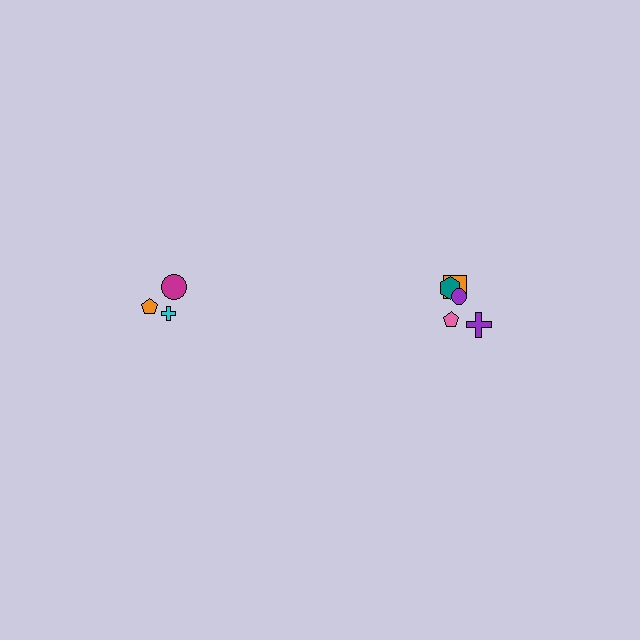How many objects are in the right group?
There are 5 objects.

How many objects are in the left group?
There are 3 objects.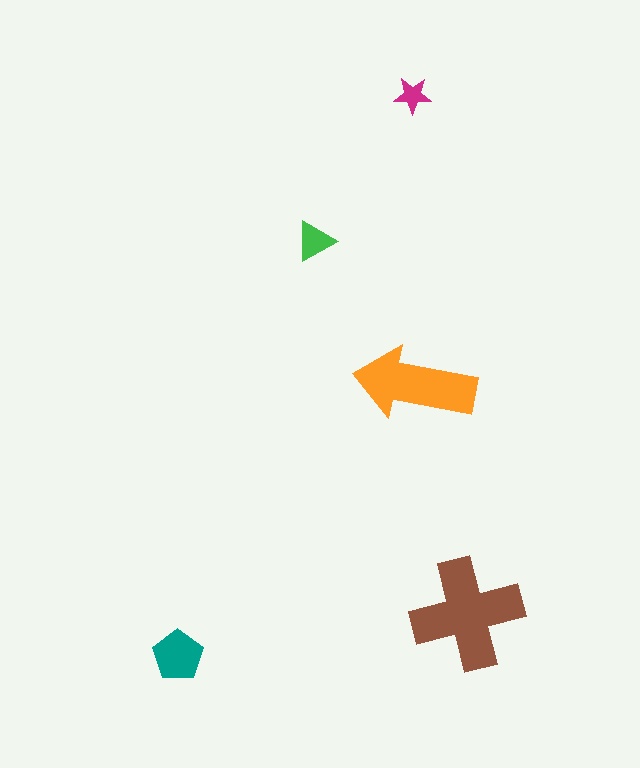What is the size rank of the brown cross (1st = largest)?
1st.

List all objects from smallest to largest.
The magenta star, the green triangle, the teal pentagon, the orange arrow, the brown cross.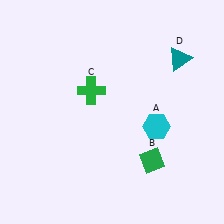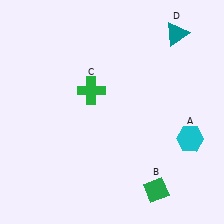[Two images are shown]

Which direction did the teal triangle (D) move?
The teal triangle (D) moved up.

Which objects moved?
The objects that moved are: the cyan hexagon (A), the green diamond (B), the teal triangle (D).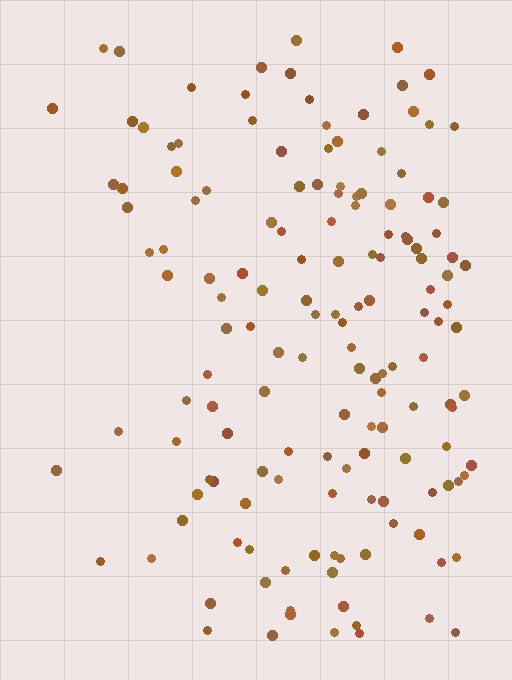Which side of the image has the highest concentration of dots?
The right.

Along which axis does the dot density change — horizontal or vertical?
Horizontal.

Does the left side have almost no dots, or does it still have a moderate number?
Still a moderate number, just noticeably fewer than the right.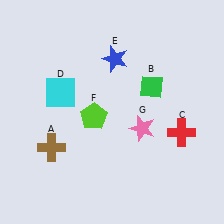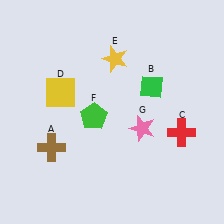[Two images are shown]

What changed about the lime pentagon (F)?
In Image 1, F is lime. In Image 2, it changed to green.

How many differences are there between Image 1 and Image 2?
There are 3 differences between the two images.